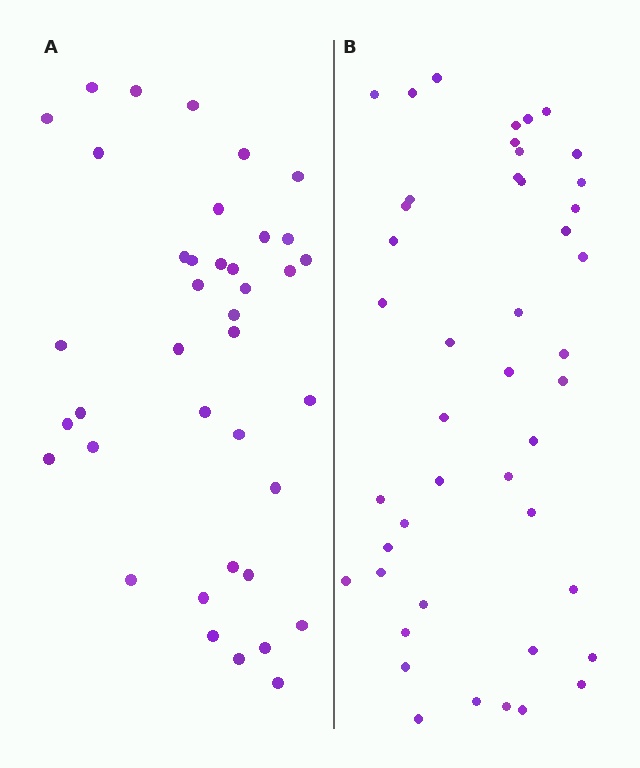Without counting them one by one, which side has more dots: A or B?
Region B (the right region) has more dots.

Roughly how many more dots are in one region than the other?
Region B has about 6 more dots than region A.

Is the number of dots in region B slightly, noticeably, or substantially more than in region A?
Region B has only slightly more — the two regions are fairly close. The ratio is roughly 1.2 to 1.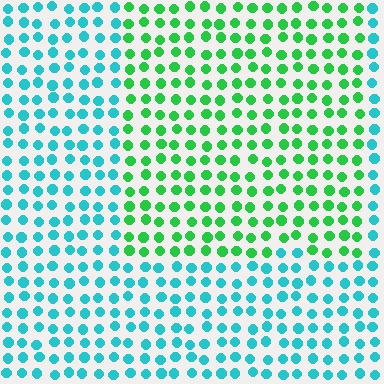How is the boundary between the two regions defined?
The boundary is defined purely by a slight shift in hue (about 51 degrees). Spacing, size, and orientation are identical on both sides.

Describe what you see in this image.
The image is filled with small cyan elements in a uniform arrangement. A rectangle-shaped region is visible where the elements are tinted to a slightly different hue, forming a subtle color boundary.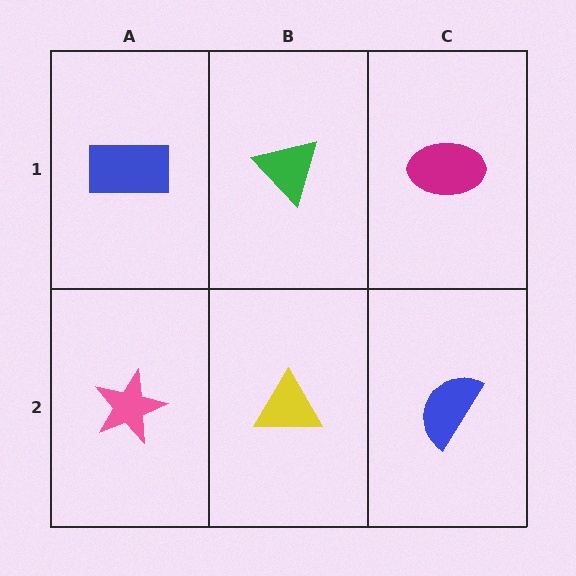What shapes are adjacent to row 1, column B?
A yellow triangle (row 2, column B), a blue rectangle (row 1, column A), a magenta ellipse (row 1, column C).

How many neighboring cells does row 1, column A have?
2.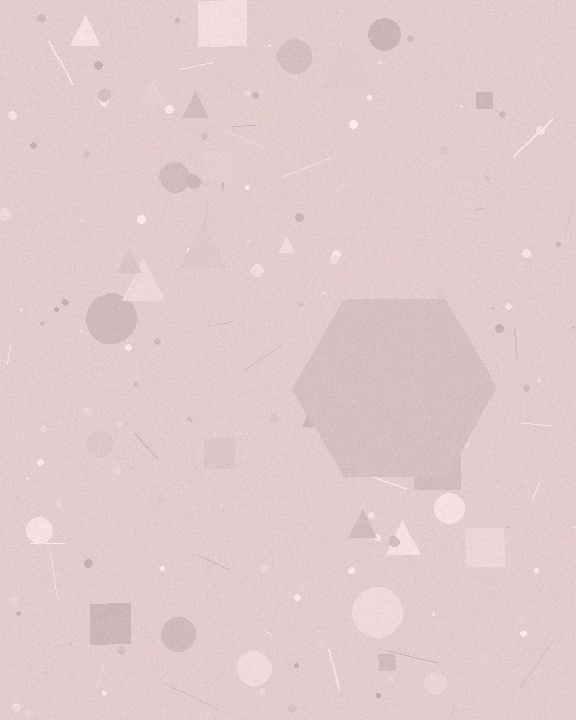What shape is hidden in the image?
A hexagon is hidden in the image.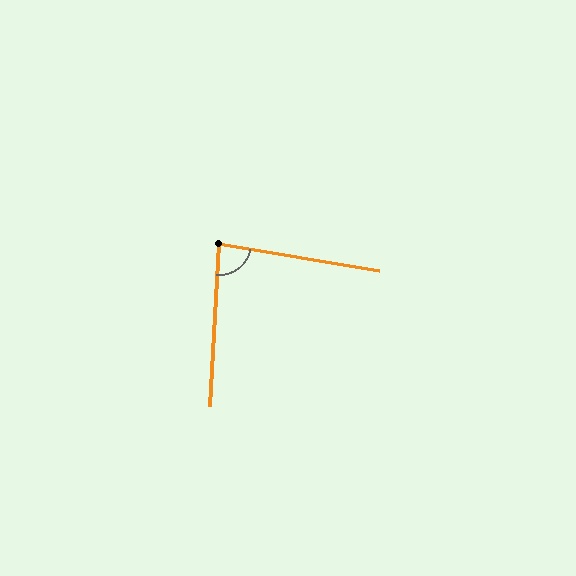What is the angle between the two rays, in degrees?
Approximately 84 degrees.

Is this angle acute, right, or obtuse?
It is acute.